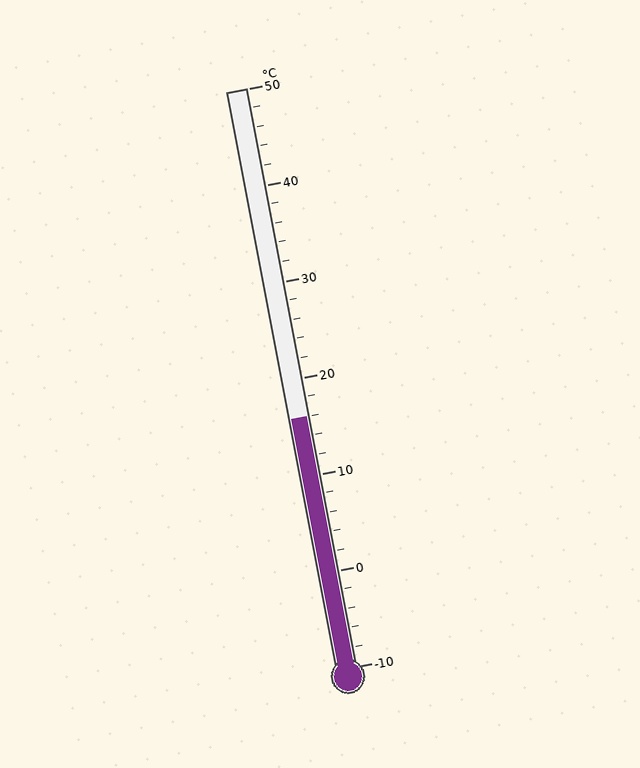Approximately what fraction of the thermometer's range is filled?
The thermometer is filled to approximately 45% of its range.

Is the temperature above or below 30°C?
The temperature is below 30°C.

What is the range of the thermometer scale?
The thermometer scale ranges from -10°C to 50°C.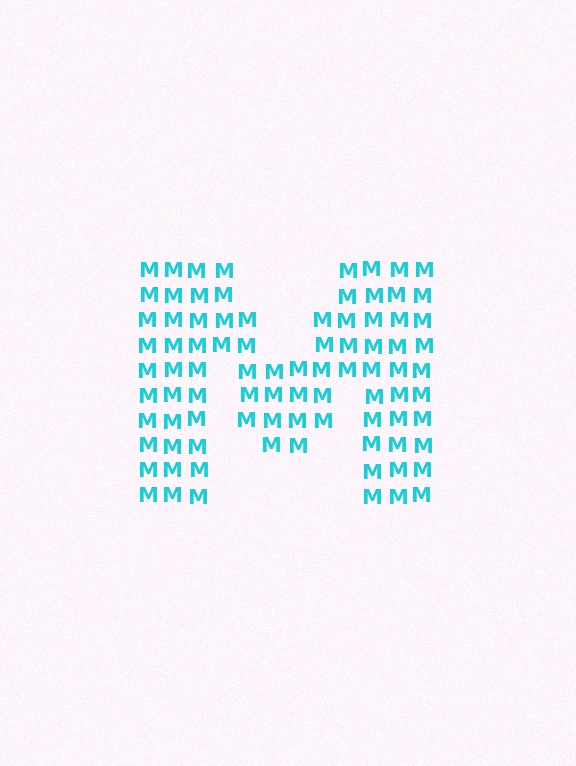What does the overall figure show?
The overall figure shows the letter M.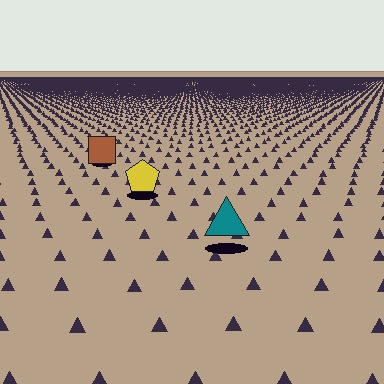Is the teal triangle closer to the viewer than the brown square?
Yes. The teal triangle is closer — you can tell from the texture gradient: the ground texture is coarser near it.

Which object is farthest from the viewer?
The brown square is farthest from the viewer. It appears smaller and the ground texture around it is denser.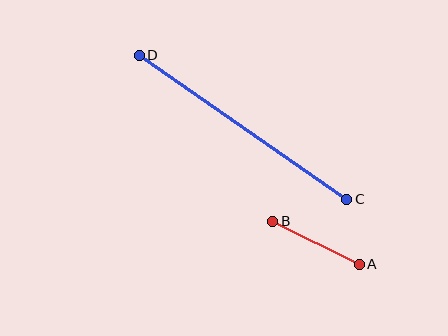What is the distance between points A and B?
The distance is approximately 97 pixels.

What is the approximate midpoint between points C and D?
The midpoint is at approximately (243, 127) pixels.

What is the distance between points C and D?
The distance is approximately 253 pixels.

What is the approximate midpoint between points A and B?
The midpoint is at approximately (316, 243) pixels.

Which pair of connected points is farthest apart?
Points C and D are farthest apart.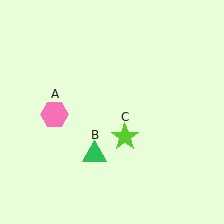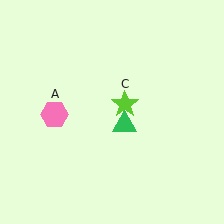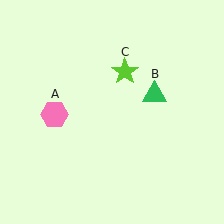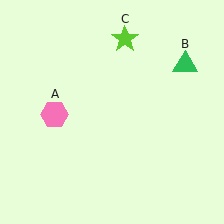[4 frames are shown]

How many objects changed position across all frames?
2 objects changed position: green triangle (object B), lime star (object C).